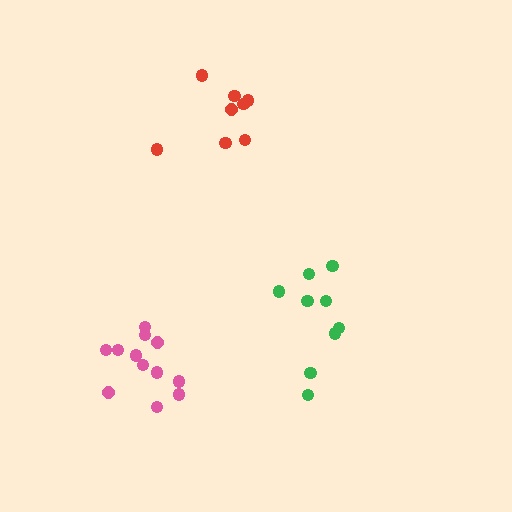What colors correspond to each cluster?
The clusters are colored: red, pink, green.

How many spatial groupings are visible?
There are 3 spatial groupings.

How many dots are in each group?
Group 1: 8 dots, Group 2: 12 dots, Group 3: 9 dots (29 total).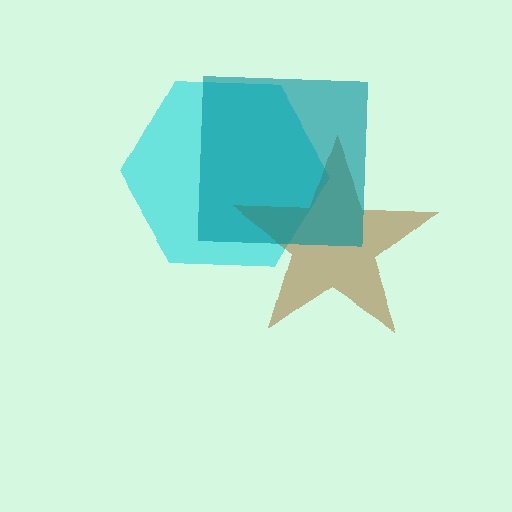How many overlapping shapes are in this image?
There are 3 overlapping shapes in the image.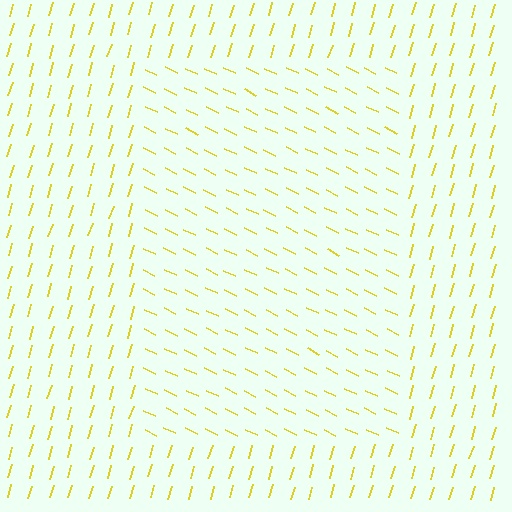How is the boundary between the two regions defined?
The boundary is defined purely by a change in line orientation (approximately 80 degrees difference). All lines are the same color and thickness.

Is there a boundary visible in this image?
Yes, there is a texture boundary formed by a change in line orientation.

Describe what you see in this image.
The image is filled with small yellow line segments. A rectangle region in the image has lines oriented differently from the surrounding lines, creating a visible texture boundary.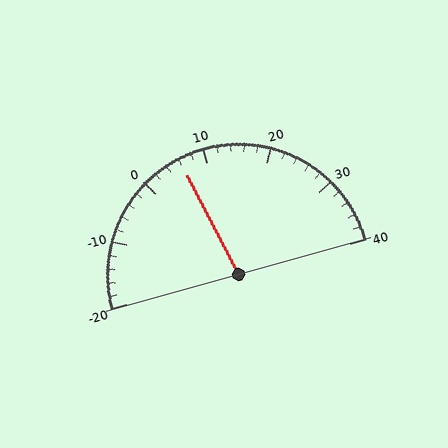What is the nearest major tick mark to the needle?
The nearest major tick mark is 10.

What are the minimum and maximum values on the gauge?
The gauge ranges from -20 to 40.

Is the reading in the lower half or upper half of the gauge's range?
The reading is in the lower half of the range (-20 to 40).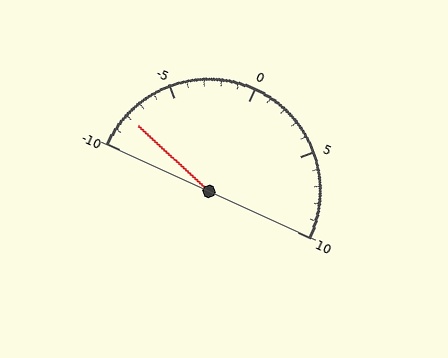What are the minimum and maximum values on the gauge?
The gauge ranges from -10 to 10.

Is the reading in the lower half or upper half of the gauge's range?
The reading is in the lower half of the range (-10 to 10).